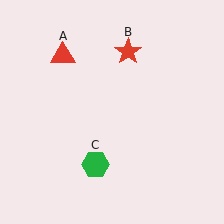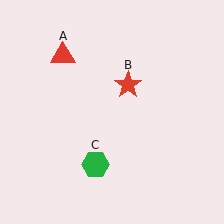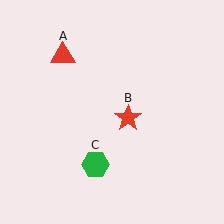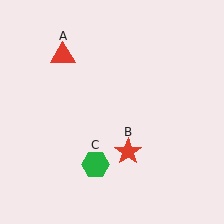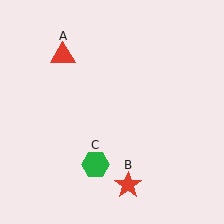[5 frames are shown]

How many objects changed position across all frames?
1 object changed position: red star (object B).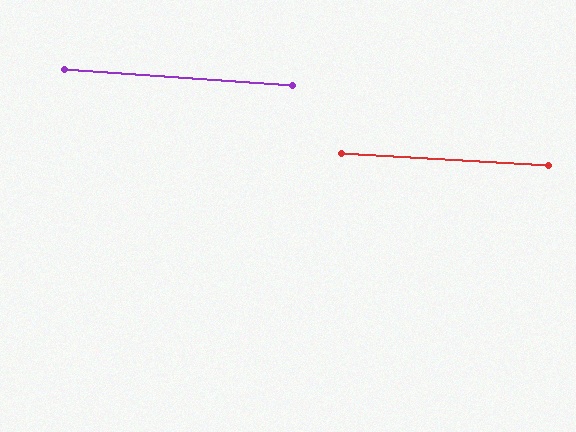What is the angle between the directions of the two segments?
Approximately 1 degree.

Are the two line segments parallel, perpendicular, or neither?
Parallel — their directions differ by only 0.7°.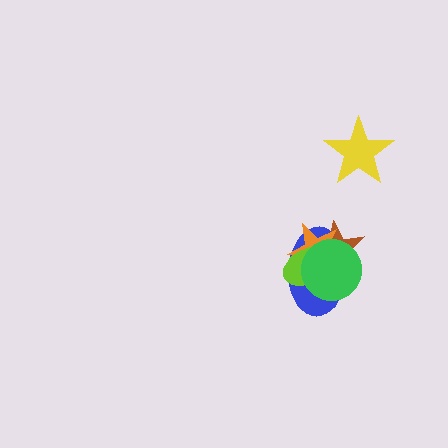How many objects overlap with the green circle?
4 objects overlap with the green circle.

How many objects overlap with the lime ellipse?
4 objects overlap with the lime ellipse.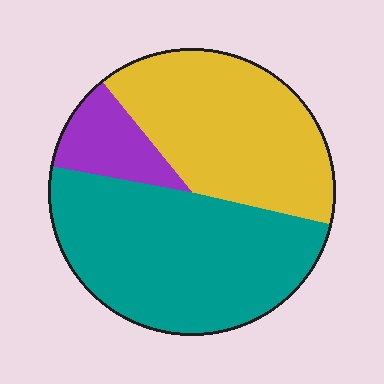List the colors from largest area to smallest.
From largest to smallest: teal, yellow, purple.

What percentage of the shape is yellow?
Yellow takes up about two fifths (2/5) of the shape.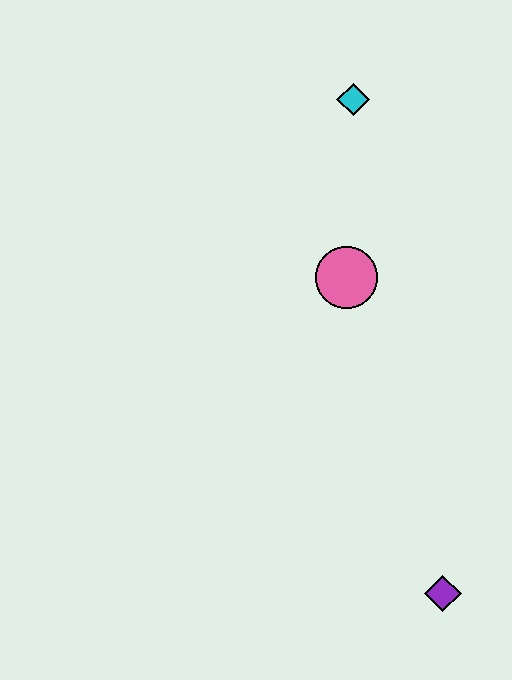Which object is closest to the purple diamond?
The pink circle is closest to the purple diamond.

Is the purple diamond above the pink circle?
No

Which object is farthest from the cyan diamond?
The purple diamond is farthest from the cyan diamond.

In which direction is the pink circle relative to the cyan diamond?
The pink circle is below the cyan diamond.